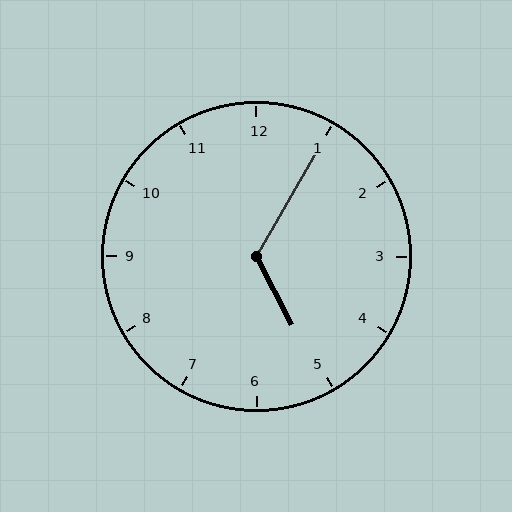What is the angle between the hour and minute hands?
Approximately 122 degrees.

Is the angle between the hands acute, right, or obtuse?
It is obtuse.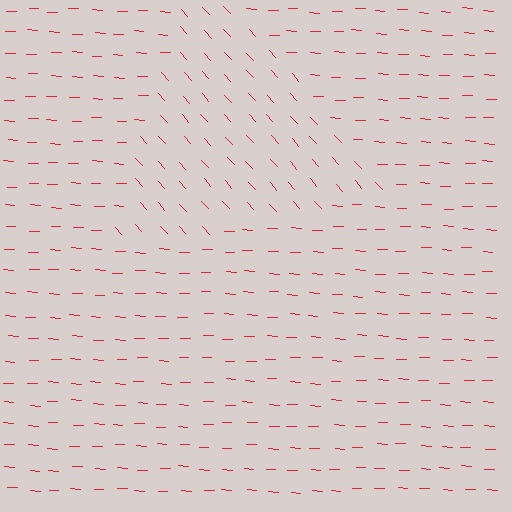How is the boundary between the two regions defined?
The boundary is defined purely by a change in line orientation (approximately 45 degrees difference). All lines are the same color and thickness.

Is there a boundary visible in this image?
Yes, there is a texture boundary formed by a change in line orientation.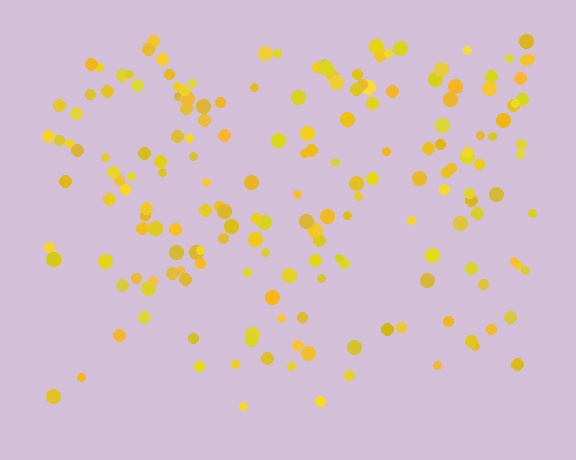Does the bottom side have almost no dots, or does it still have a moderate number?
Still a moderate number, just noticeably fewer than the top.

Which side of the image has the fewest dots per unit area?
The bottom.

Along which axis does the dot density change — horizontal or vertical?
Vertical.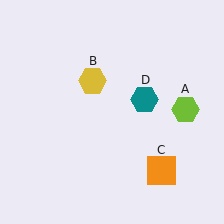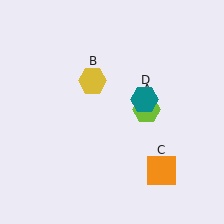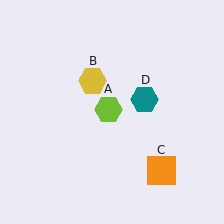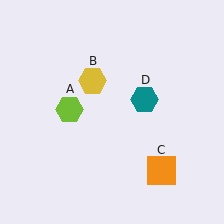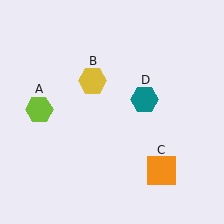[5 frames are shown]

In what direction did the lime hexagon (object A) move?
The lime hexagon (object A) moved left.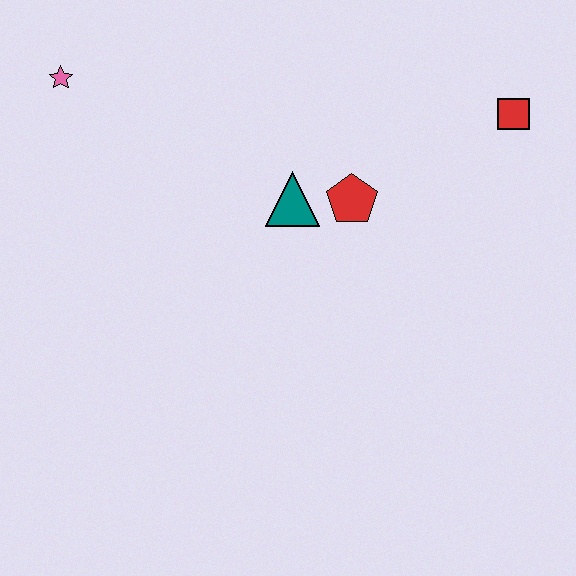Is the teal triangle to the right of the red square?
No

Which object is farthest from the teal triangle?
The pink star is farthest from the teal triangle.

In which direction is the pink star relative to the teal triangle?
The pink star is to the left of the teal triangle.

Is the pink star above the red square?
Yes